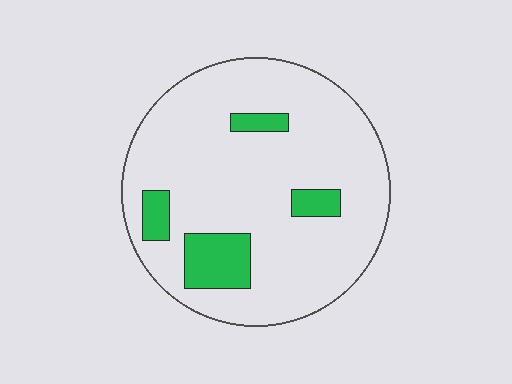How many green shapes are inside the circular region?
4.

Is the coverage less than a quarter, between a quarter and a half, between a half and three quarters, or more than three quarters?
Less than a quarter.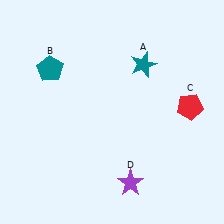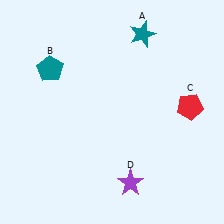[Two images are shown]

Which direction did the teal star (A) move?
The teal star (A) moved up.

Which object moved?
The teal star (A) moved up.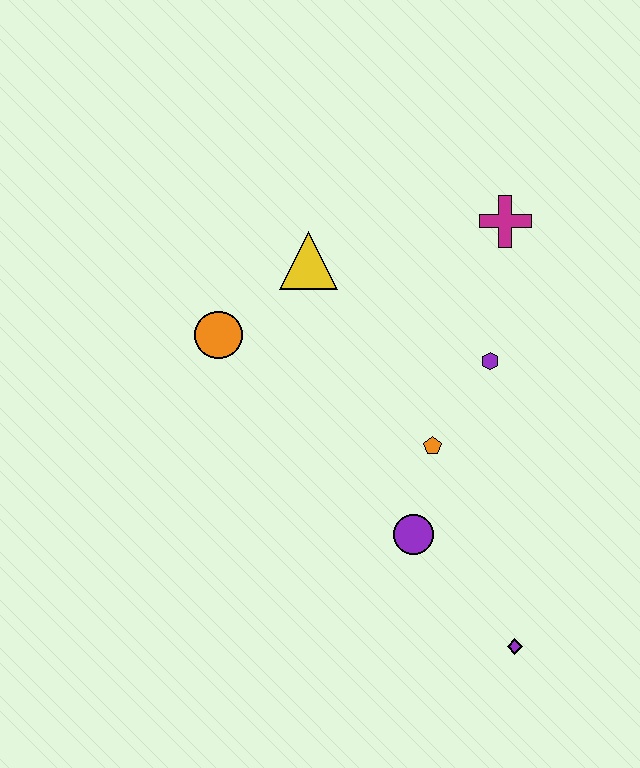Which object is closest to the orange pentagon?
The purple circle is closest to the orange pentagon.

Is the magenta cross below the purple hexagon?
No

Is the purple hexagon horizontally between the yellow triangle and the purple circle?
No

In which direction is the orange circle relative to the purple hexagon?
The orange circle is to the left of the purple hexagon.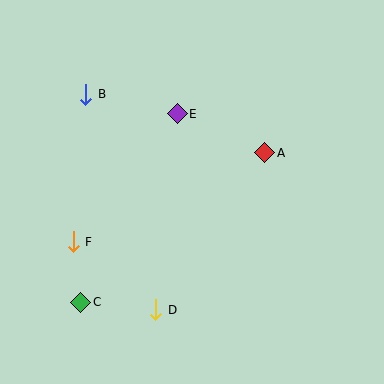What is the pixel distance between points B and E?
The distance between B and E is 93 pixels.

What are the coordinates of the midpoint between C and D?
The midpoint between C and D is at (118, 306).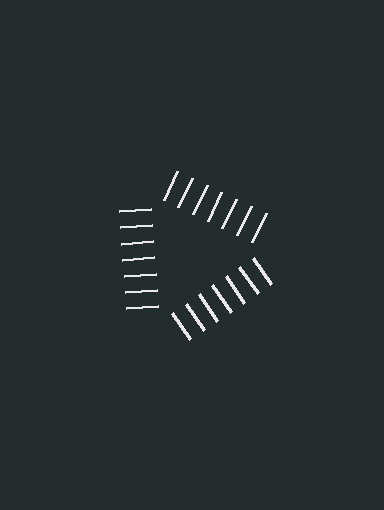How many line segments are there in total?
21 — 7 along each of the 3 edges.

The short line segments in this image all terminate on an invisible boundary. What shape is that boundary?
An illusory triangle — the line segments terminate on its edges but no continuous stroke is drawn.